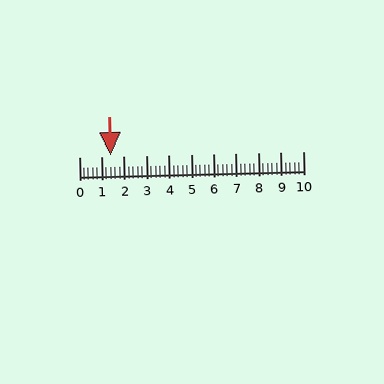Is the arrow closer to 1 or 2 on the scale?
The arrow is closer to 1.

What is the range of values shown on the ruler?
The ruler shows values from 0 to 10.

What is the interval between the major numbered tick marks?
The major tick marks are spaced 1 units apart.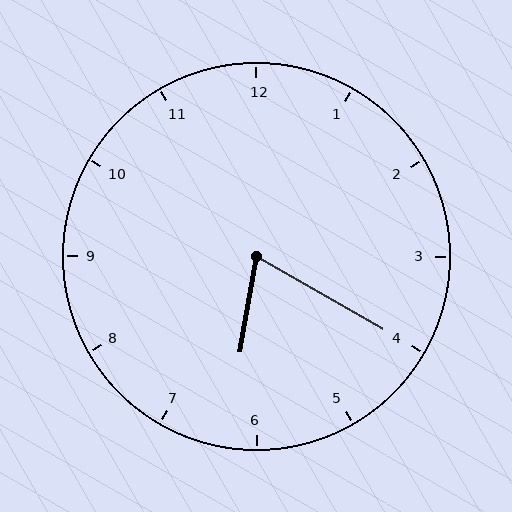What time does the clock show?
6:20.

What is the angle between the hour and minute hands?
Approximately 70 degrees.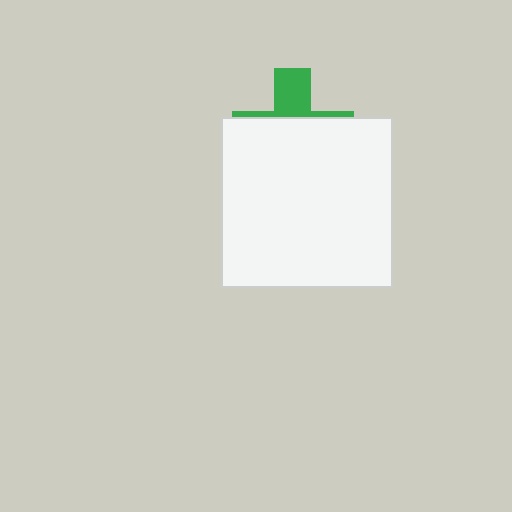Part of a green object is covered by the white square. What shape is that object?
It is a cross.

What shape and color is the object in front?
The object in front is a white square.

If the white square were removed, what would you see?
You would see the complete green cross.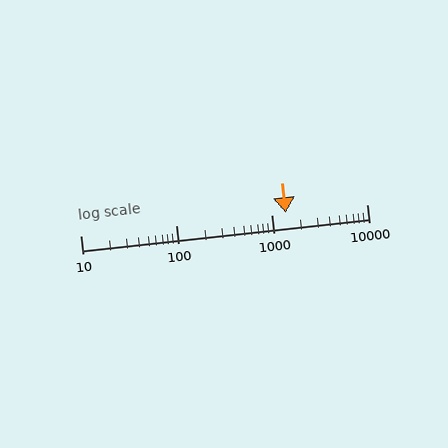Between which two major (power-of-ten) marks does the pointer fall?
The pointer is between 1000 and 10000.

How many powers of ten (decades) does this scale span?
The scale spans 3 decades, from 10 to 10000.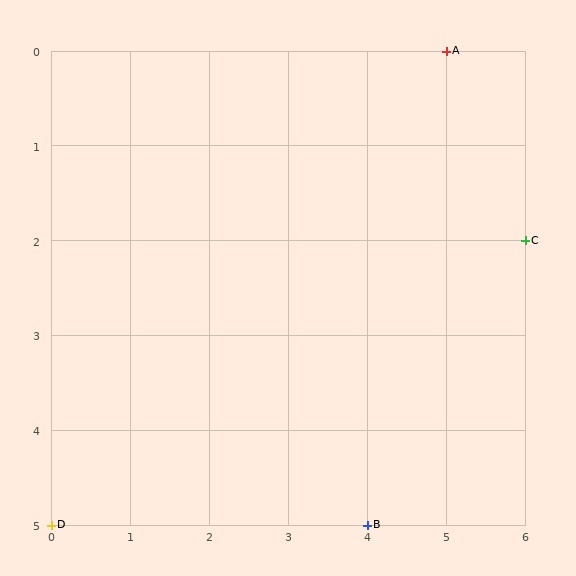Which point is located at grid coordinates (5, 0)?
Point A is at (5, 0).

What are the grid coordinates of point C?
Point C is at grid coordinates (6, 2).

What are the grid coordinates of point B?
Point B is at grid coordinates (4, 5).